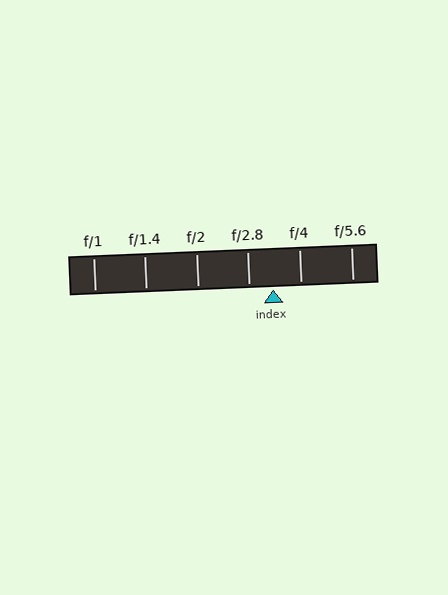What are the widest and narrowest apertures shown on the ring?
The widest aperture shown is f/1 and the narrowest is f/5.6.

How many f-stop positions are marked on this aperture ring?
There are 6 f-stop positions marked.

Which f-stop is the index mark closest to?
The index mark is closest to f/2.8.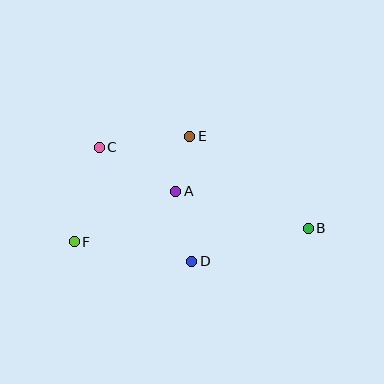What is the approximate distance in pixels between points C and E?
The distance between C and E is approximately 91 pixels.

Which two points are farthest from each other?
Points B and F are farthest from each other.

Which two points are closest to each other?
Points A and E are closest to each other.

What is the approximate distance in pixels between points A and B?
The distance between A and B is approximately 138 pixels.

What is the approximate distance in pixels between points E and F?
The distance between E and F is approximately 157 pixels.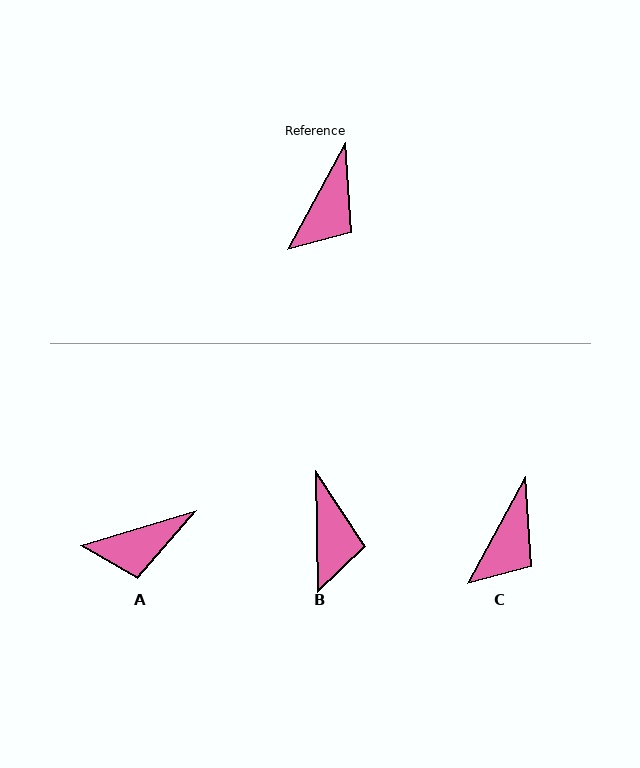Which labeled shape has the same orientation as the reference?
C.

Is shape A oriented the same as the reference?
No, it is off by about 45 degrees.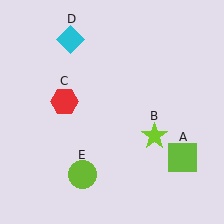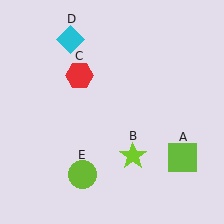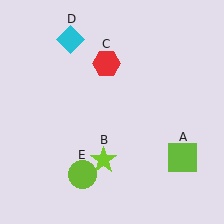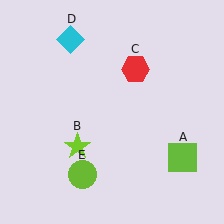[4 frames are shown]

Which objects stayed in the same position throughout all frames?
Lime square (object A) and cyan diamond (object D) and lime circle (object E) remained stationary.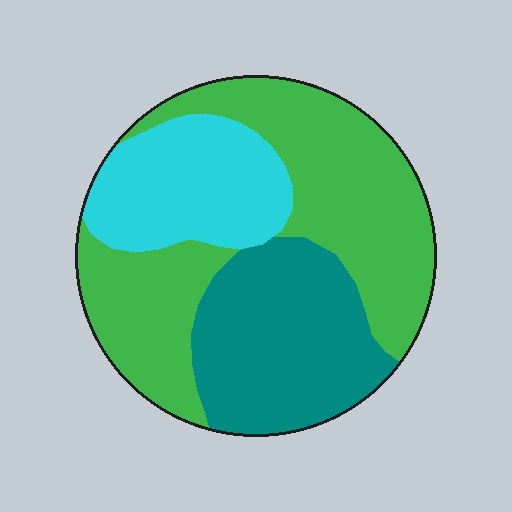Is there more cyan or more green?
Green.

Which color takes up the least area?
Cyan, at roughly 20%.